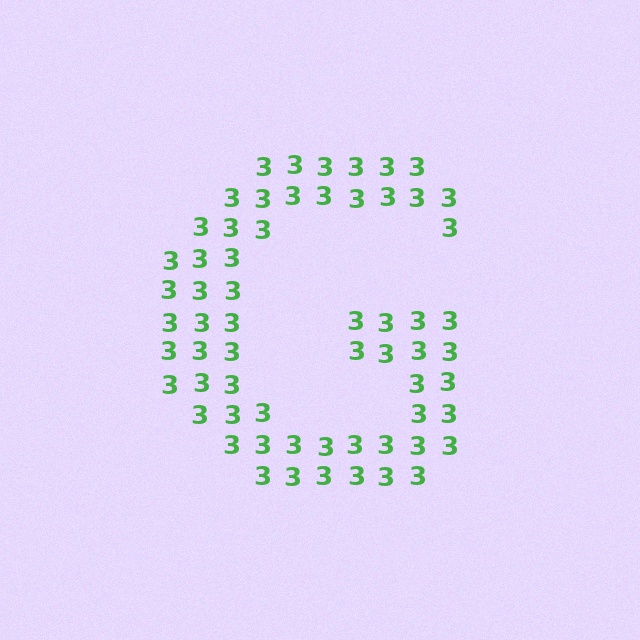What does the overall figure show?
The overall figure shows the letter G.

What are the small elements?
The small elements are digit 3's.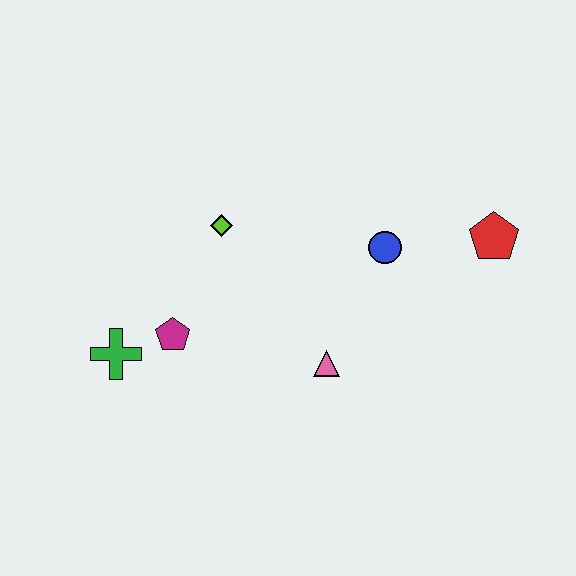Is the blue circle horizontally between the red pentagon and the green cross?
Yes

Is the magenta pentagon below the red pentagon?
Yes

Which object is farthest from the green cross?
The red pentagon is farthest from the green cross.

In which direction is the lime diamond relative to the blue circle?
The lime diamond is to the left of the blue circle.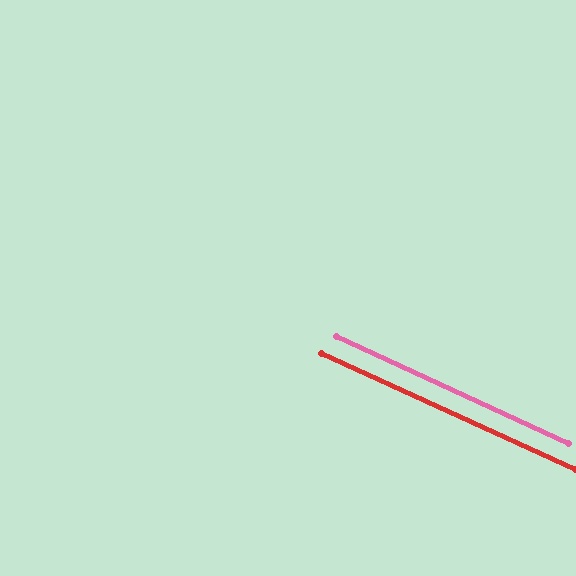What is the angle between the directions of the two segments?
Approximately 0 degrees.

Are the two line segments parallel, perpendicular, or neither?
Parallel — their directions differ by only 0.2°.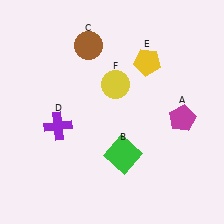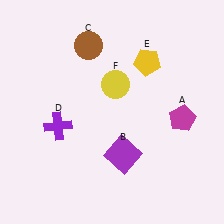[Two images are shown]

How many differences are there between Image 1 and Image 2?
There is 1 difference between the two images.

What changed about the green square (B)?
In Image 1, B is green. In Image 2, it changed to purple.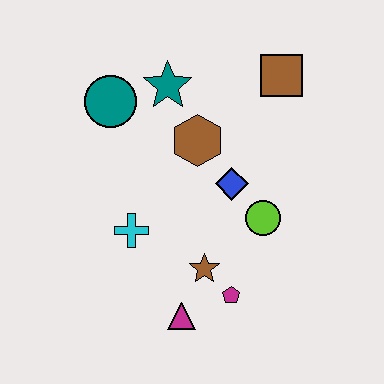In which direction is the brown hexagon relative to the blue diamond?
The brown hexagon is above the blue diamond.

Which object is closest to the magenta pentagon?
The brown star is closest to the magenta pentagon.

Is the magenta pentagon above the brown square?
No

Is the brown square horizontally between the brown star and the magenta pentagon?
No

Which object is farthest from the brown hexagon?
The magenta triangle is farthest from the brown hexagon.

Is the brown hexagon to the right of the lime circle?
No